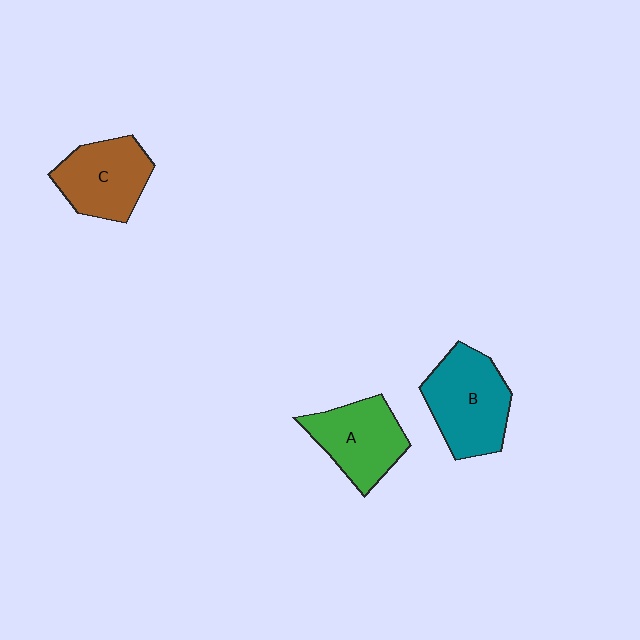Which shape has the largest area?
Shape B (teal).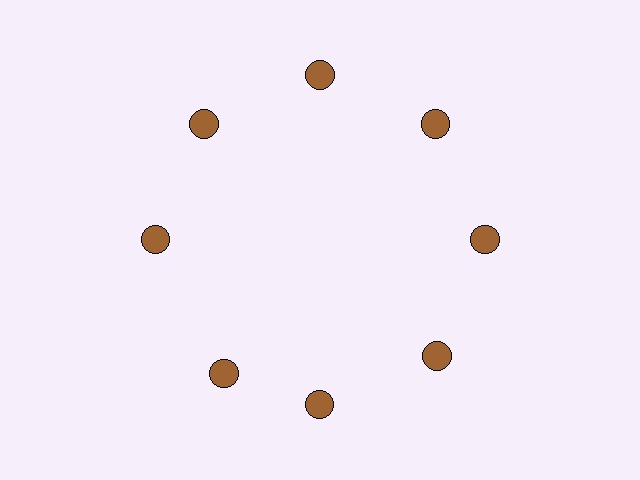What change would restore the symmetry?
The symmetry would be restored by rotating it back into even spacing with its neighbors so that all 8 circles sit at equal angles and equal distance from the center.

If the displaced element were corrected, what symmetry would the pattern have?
It would have 8-fold rotational symmetry — the pattern would map onto itself every 45 degrees.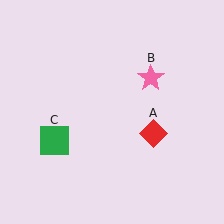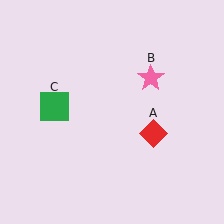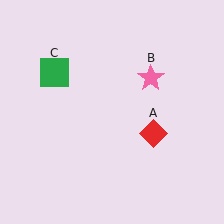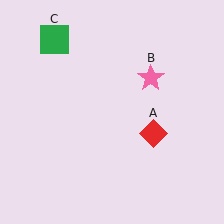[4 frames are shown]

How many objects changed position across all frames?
1 object changed position: green square (object C).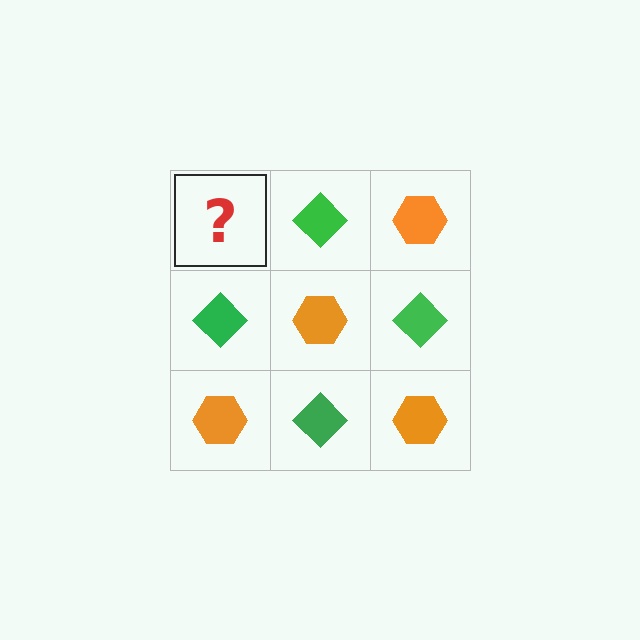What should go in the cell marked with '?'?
The missing cell should contain an orange hexagon.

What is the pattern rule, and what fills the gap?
The rule is that it alternates orange hexagon and green diamond in a checkerboard pattern. The gap should be filled with an orange hexagon.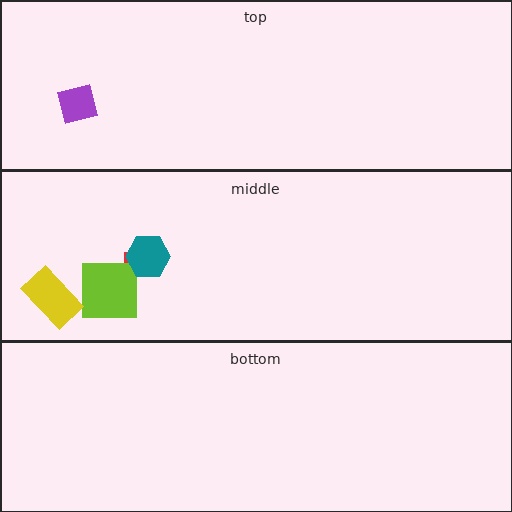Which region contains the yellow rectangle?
The middle region.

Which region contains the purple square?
The top region.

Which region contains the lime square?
The middle region.